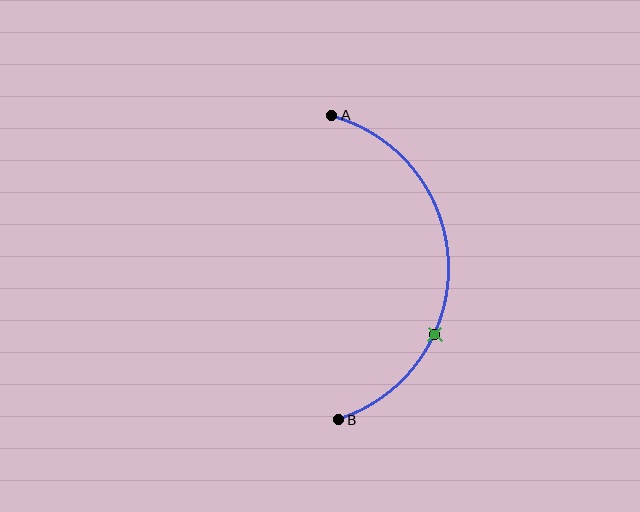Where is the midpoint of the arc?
The arc midpoint is the point on the curve farthest from the straight line joining A and B. It sits to the right of that line.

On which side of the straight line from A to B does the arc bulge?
The arc bulges to the right of the straight line connecting A and B.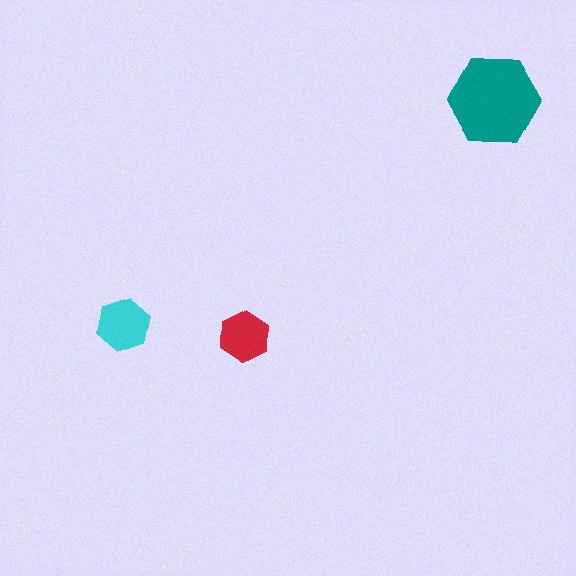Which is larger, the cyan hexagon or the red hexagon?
The cyan one.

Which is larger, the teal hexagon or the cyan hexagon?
The teal one.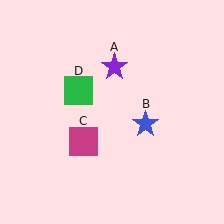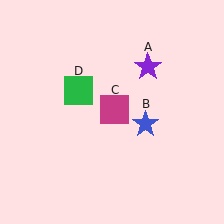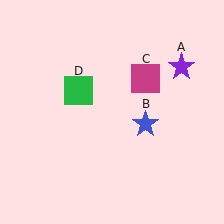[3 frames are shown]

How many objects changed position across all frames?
2 objects changed position: purple star (object A), magenta square (object C).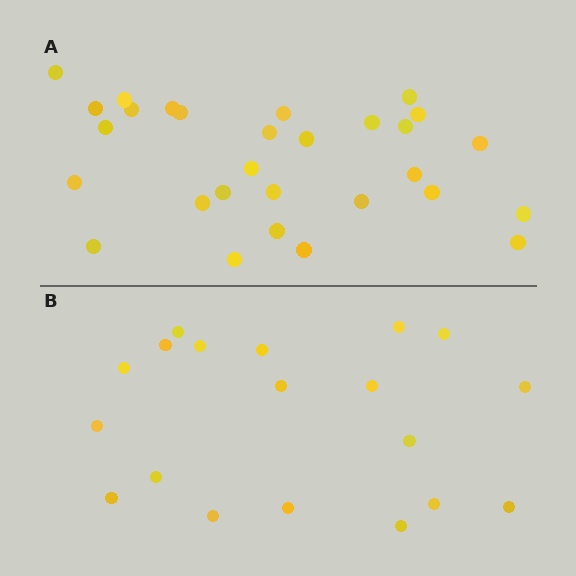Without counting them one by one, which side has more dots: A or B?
Region A (the top region) has more dots.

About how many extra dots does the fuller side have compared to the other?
Region A has roughly 10 or so more dots than region B.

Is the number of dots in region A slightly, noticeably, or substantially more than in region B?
Region A has substantially more. The ratio is roughly 1.5 to 1.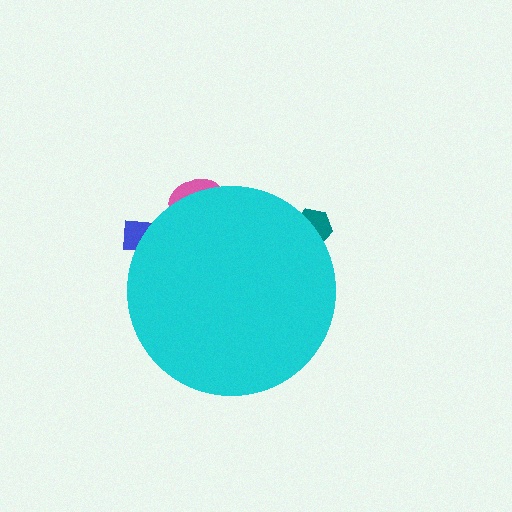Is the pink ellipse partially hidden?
Yes, the pink ellipse is partially hidden behind the cyan circle.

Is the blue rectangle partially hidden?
Yes, the blue rectangle is partially hidden behind the cyan circle.